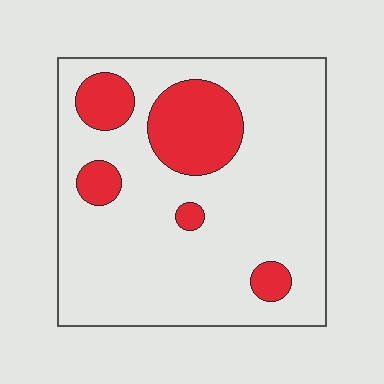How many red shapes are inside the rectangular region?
5.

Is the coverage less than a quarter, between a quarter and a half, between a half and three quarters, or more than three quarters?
Less than a quarter.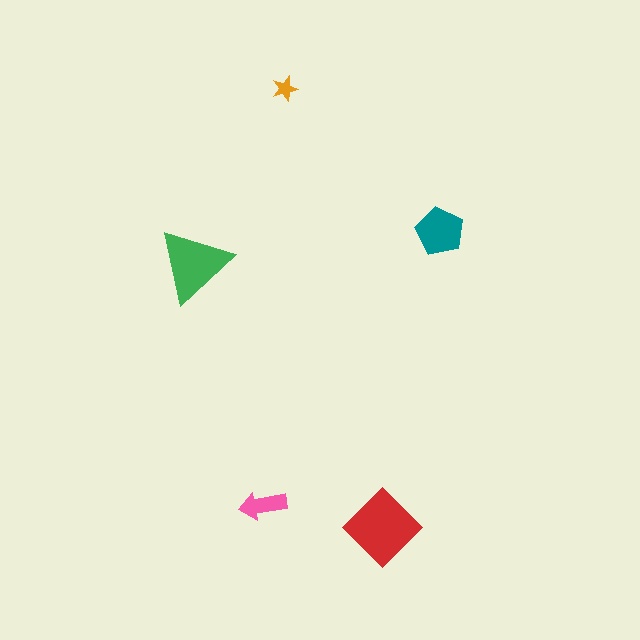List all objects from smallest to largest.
The orange star, the pink arrow, the teal pentagon, the green triangle, the red diamond.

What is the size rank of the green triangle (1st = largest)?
2nd.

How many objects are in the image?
There are 5 objects in the image.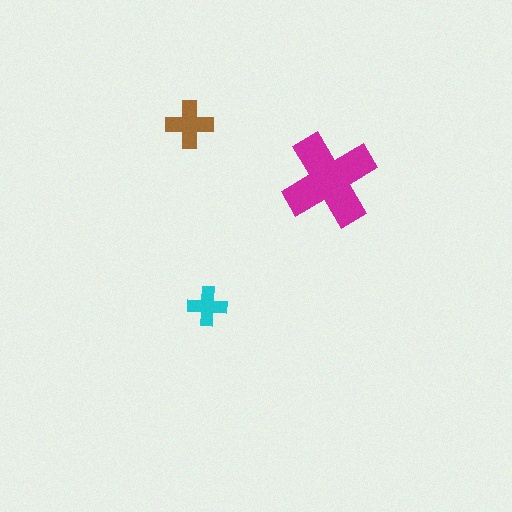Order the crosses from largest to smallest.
the magenta one, the brown one, the cyan one.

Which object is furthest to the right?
The magenta cross is rightmost.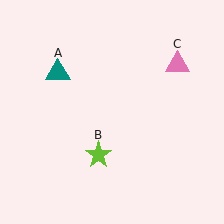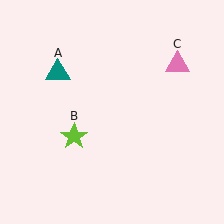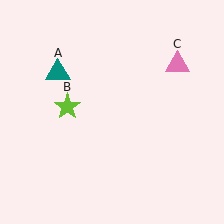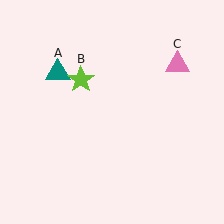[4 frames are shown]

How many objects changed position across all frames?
1 object changed position: lime star (object B).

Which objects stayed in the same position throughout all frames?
Teal triangle (object A) and pink triangle (object C) remained stationary.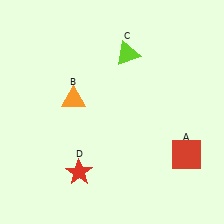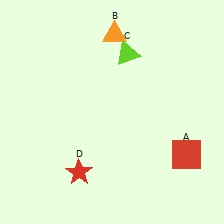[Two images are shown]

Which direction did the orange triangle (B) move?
The orange triangle (B) moved up.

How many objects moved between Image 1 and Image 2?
1 object moved between the two images.